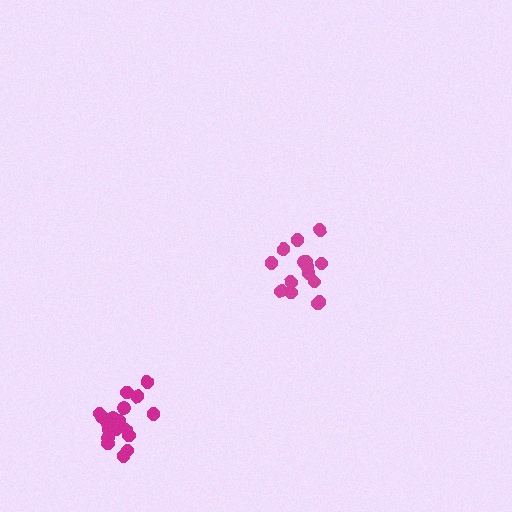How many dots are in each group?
Group 1: 19 dots, Group 2: 15 dots (34 total).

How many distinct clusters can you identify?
There are 2 distinct clusters.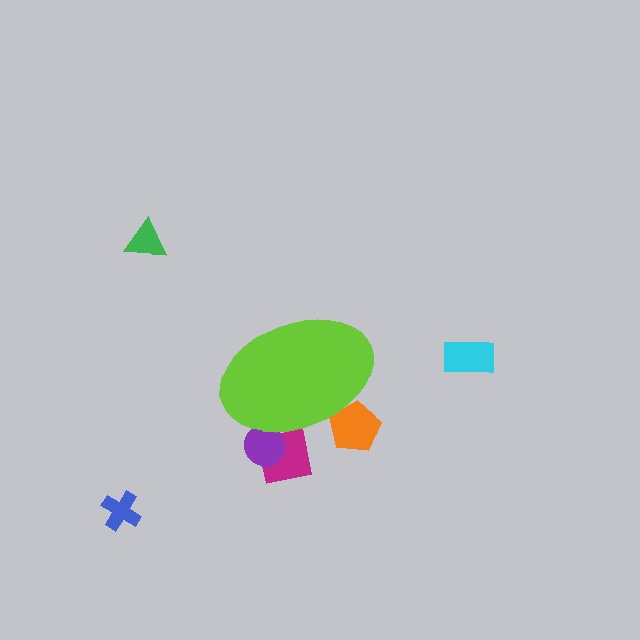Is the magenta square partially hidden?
Yes, the magenta square is partially hidden behind the lime ellipse.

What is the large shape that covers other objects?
A lime ellipse.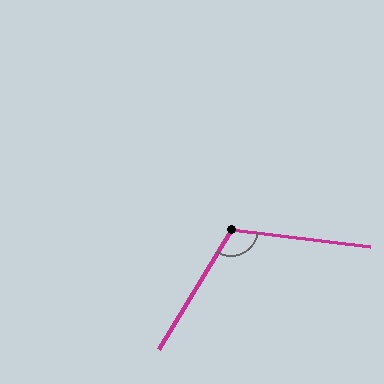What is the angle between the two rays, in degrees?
Approximately 114 degrees.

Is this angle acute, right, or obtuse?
It is obtuse.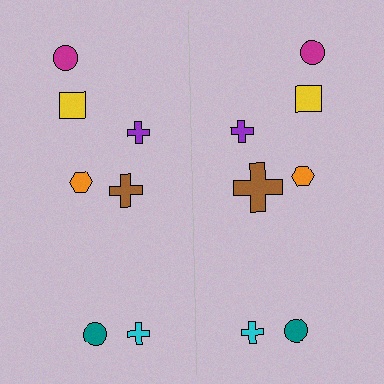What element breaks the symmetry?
The brown cross on the right side has a different size than its mirror counterpart.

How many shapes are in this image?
There are 14 shapes in this image.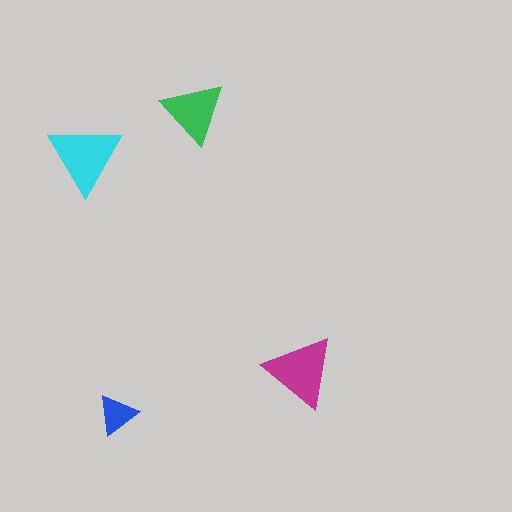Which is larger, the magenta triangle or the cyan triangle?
The cyan one.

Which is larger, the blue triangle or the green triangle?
The green one.